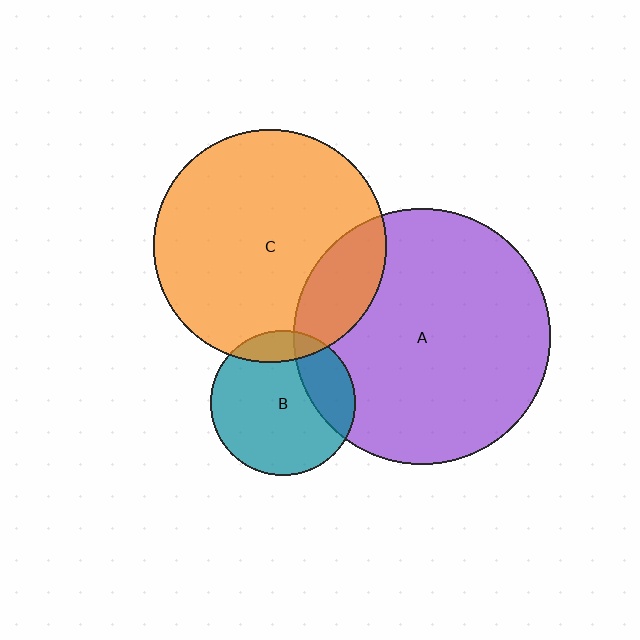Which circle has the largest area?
Circle A (purple).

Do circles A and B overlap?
Yes.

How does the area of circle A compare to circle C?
Approximately 1.2 times.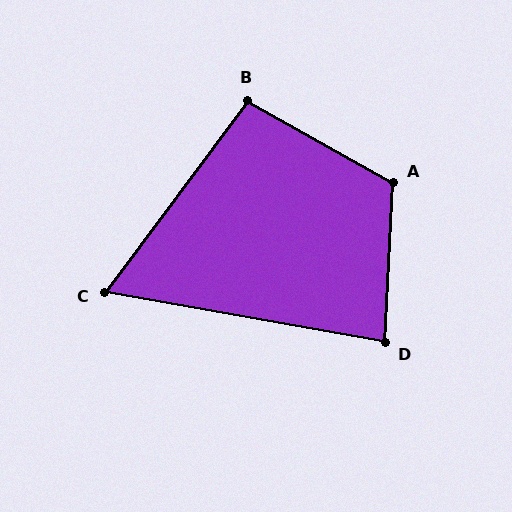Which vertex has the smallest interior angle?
C, at approximately 63 degrees.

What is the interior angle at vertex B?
Approximately 97 degrees (obtuse).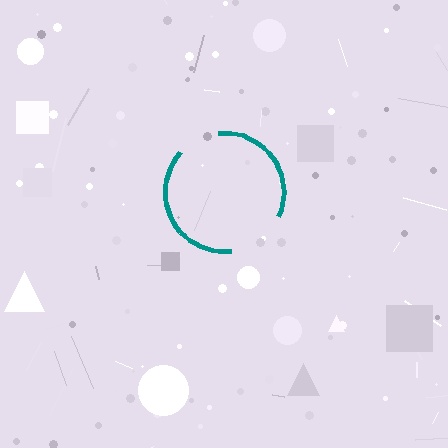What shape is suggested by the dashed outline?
The dashed outline suggests a circle.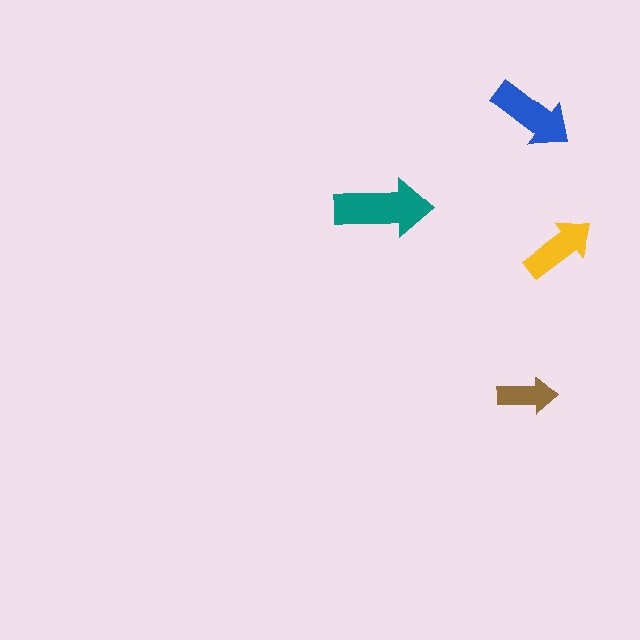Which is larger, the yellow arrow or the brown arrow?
The yellow one.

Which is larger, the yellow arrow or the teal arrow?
The teal one.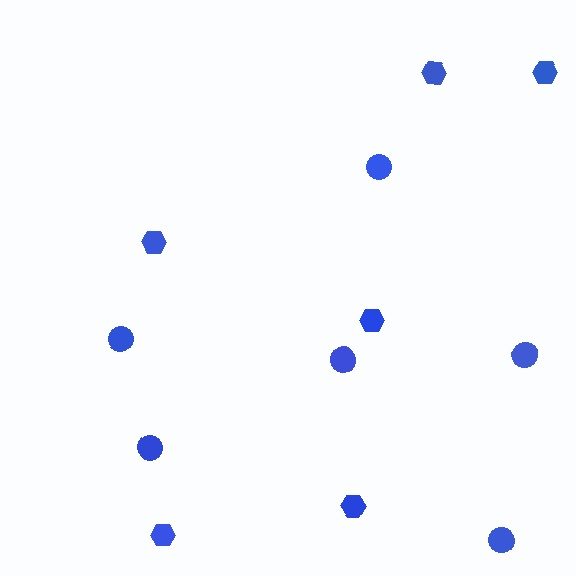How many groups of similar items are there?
There are 2 groups: one group of hexagons (6) and one group of circles (6).